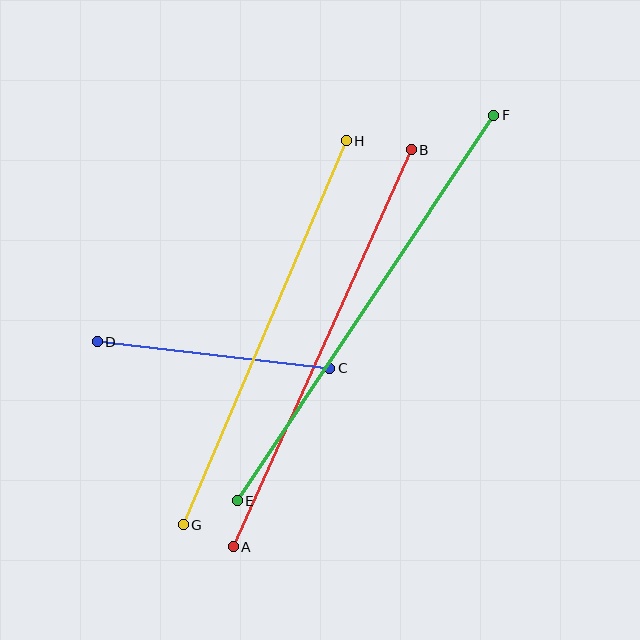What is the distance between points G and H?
The distance is approximately 417 pixels.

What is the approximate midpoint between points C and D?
The midpoint is at approximately (213, 355) pixels.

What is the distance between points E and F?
The distance is approximately 463 pixels.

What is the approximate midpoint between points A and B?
The midpoint is at approximately (322, 348) pixels.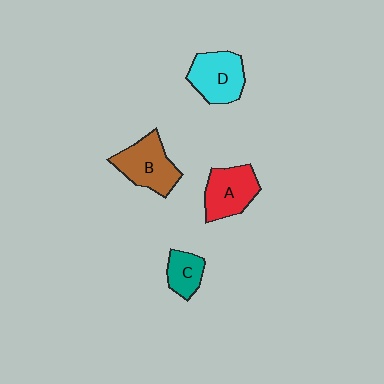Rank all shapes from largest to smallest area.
From largest to smallest: B (brown), D (cyan), A (red), C (teal).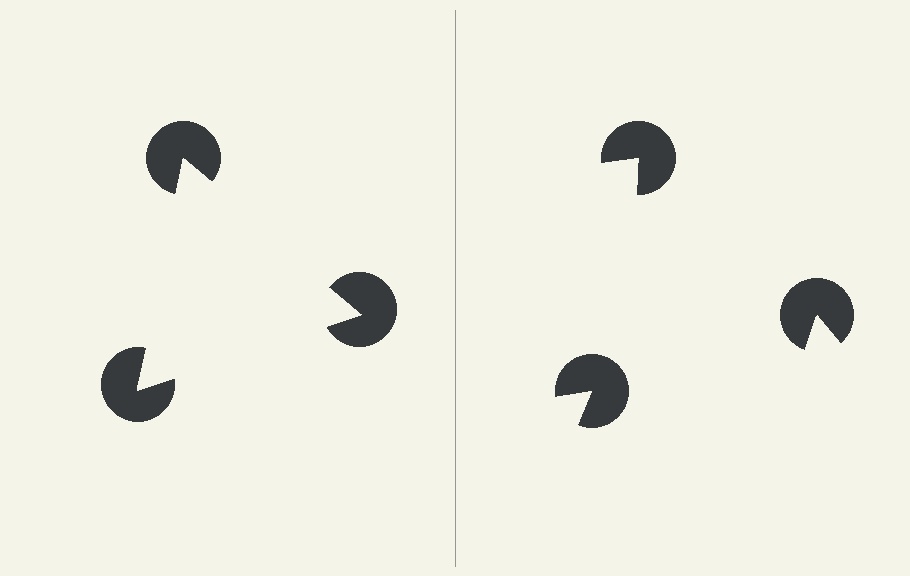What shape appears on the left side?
An illusory triangle.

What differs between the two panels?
The pac-man discs are positioned identically on both sides; only the wedge orientations differ. On the left they align to a triangle; on the right they are misaligned.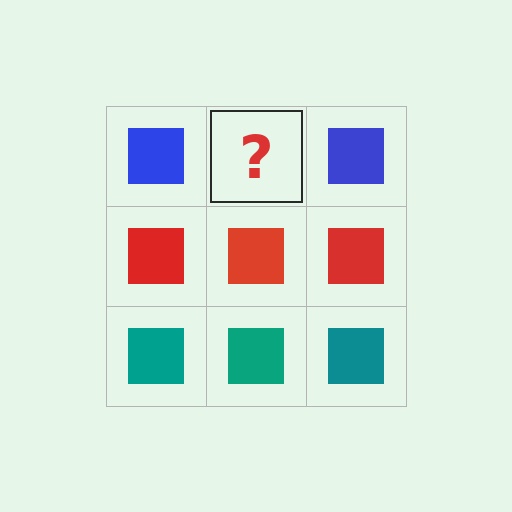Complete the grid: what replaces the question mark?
The question mark should be replaced with a blue square.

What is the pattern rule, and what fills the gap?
The rule is that each row has a consistent color. The gap should be filled with a blue square.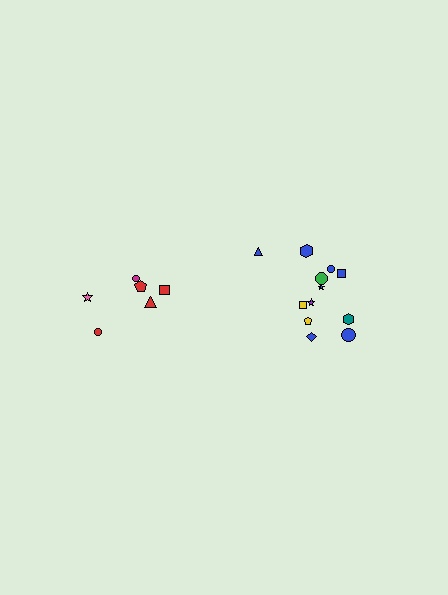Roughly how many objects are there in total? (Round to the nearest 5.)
Roughly 20 objects in total.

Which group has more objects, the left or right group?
The right group.